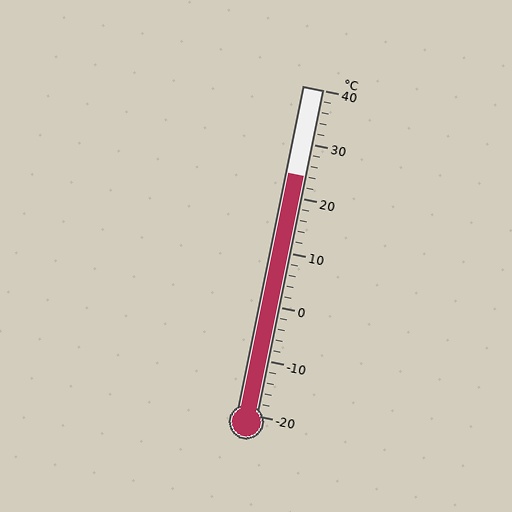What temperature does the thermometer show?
The thermometer shows approximately 24°C.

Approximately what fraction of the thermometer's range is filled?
The thermometer is filled to approximately 75% of its range.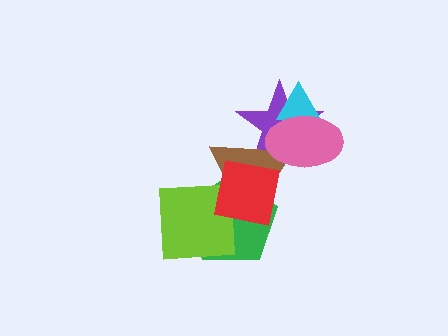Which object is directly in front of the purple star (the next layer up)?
The cyan triangle is directly in front of the purple star.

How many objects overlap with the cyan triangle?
2 objects overlap with the cyan triangle.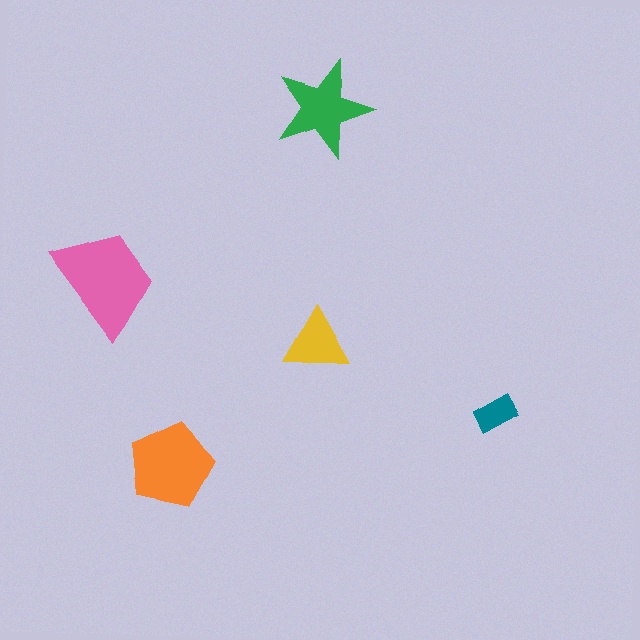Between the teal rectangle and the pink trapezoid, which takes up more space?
The pink trapezoid.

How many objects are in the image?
There are 5 objects in the image.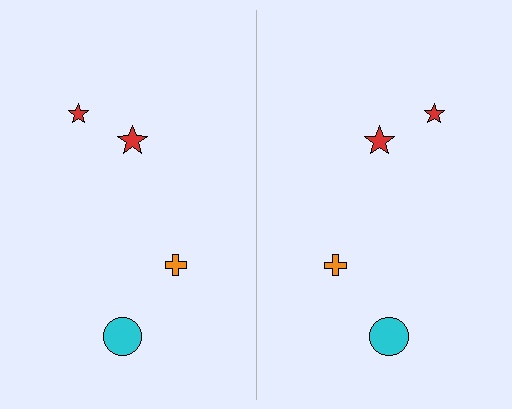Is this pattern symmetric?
Yes, this pattern has bilateral (reflection) symmetry.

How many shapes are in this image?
There are 8 shapes in this image.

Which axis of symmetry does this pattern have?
The pattern has a vertical axis of symmetry running through the center of the image.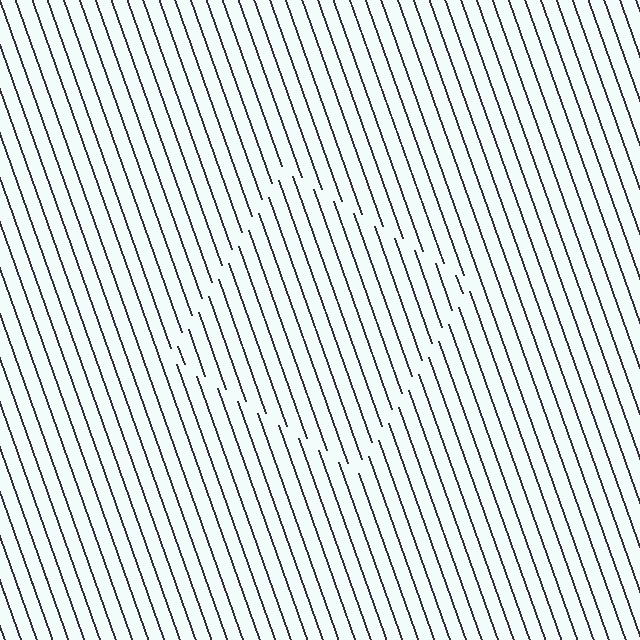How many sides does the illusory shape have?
4 sides — the line-ends trace a square.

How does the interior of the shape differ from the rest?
The interior of the shape contains the same grating, shifted by half a period — the contour is defined by the phase discontinuity where line-ends from the inner and outer gratings abut.